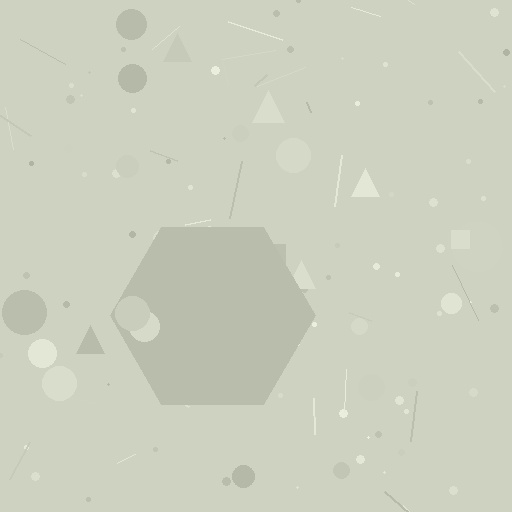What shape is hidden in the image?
A hexagon is hidden in the image.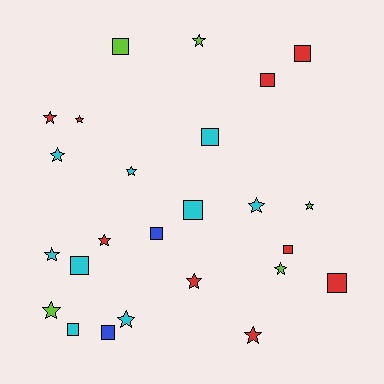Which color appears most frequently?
Cyan, with 9 objects.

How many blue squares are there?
There are 2 blue squares.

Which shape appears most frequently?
Star, with 14 objects.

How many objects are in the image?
There are 25 objects.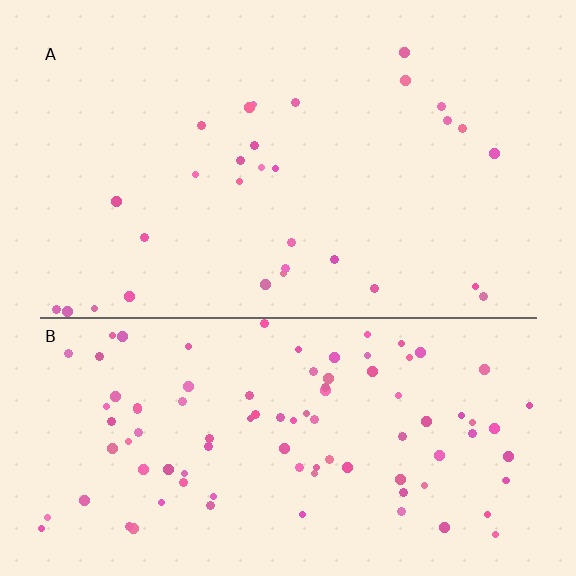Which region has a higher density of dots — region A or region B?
B (the bottom).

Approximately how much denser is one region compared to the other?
Approximately 3.2× — region B over region A.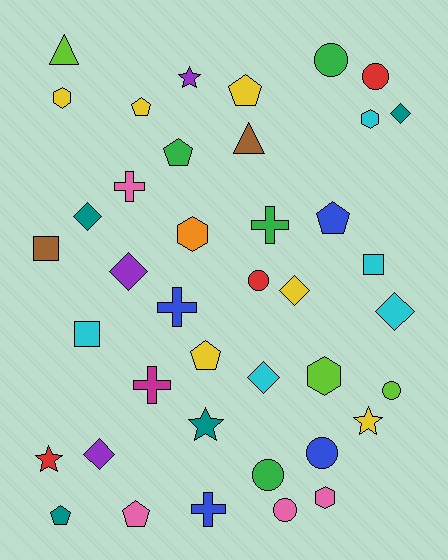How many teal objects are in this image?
There are 4 teal objects.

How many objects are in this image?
There are 40 objects.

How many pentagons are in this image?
There are 7 pentagons.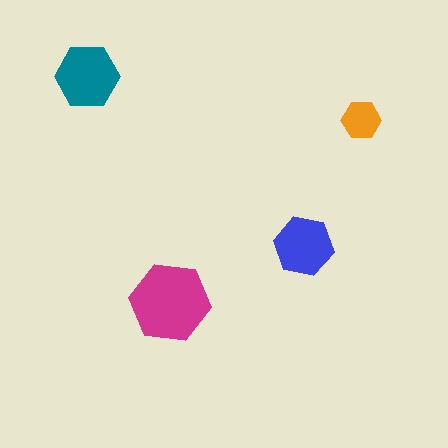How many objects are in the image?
There are 4 objects in the image.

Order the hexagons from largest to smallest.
the magenta one, the teal one, the blue one, the orange one.